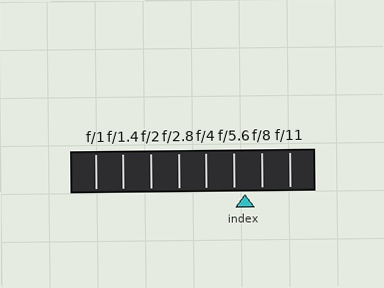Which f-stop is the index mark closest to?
The index mark is closest to f/5.6.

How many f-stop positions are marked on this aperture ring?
There are 8 f-stop positions marked.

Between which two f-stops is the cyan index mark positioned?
The index mark is between f/5.6 and f/8.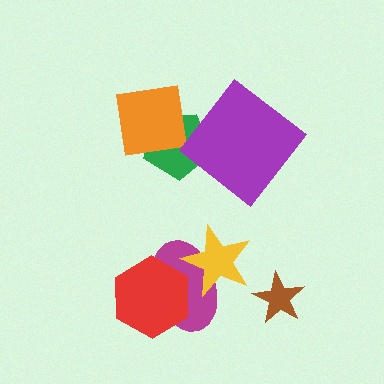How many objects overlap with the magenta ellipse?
2 objects overlap with the magenta ellipse.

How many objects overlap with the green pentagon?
2 objects overlap with the green pentagon.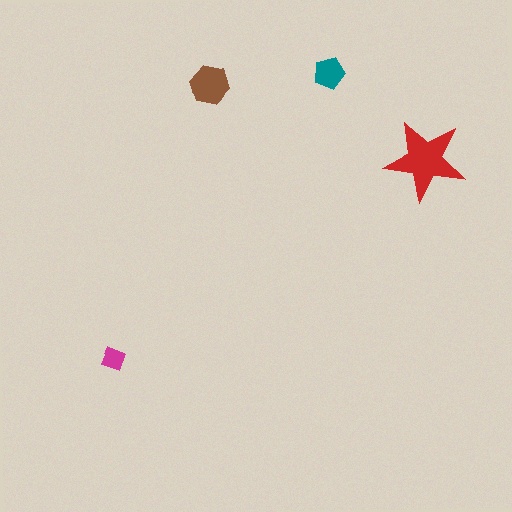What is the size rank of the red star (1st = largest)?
1st.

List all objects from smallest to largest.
The magenta diamond, the teal pentagon, the brown hexagon, the red star.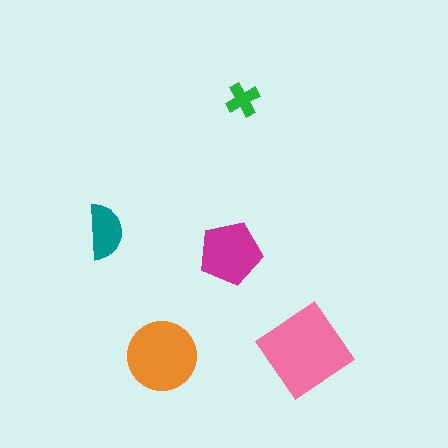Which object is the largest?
The pink diamond.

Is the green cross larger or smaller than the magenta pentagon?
Smaller.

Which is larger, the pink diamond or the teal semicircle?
The pink diamond.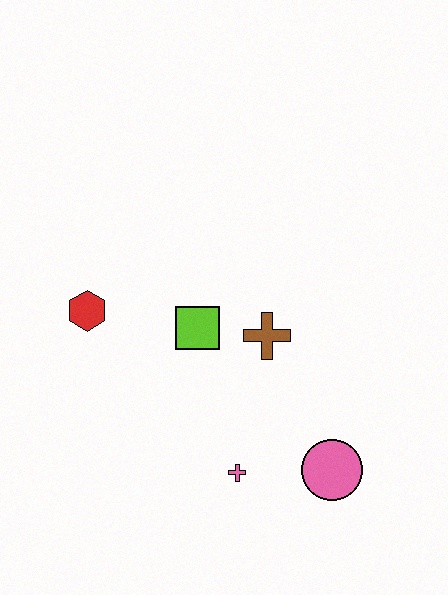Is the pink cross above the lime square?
No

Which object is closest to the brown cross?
The lime square is closest to the brown cross.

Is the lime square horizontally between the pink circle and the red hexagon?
Yes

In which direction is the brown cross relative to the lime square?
The brown cross is to the right of the lime square.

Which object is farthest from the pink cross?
The red hexagon is farthest from the pink cross.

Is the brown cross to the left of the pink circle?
Yes